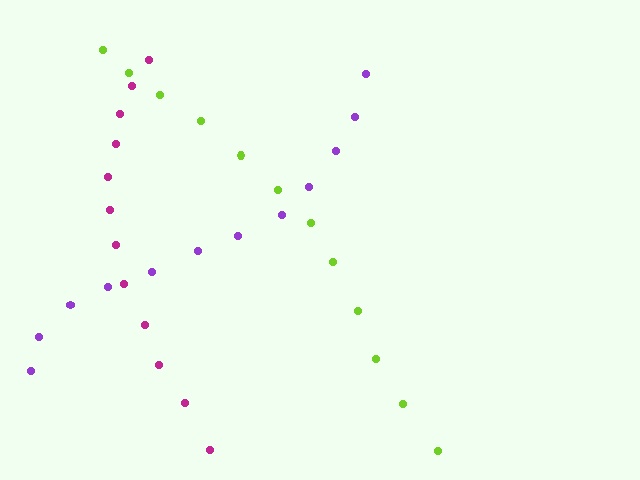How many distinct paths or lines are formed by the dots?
There are 3 distinct paths.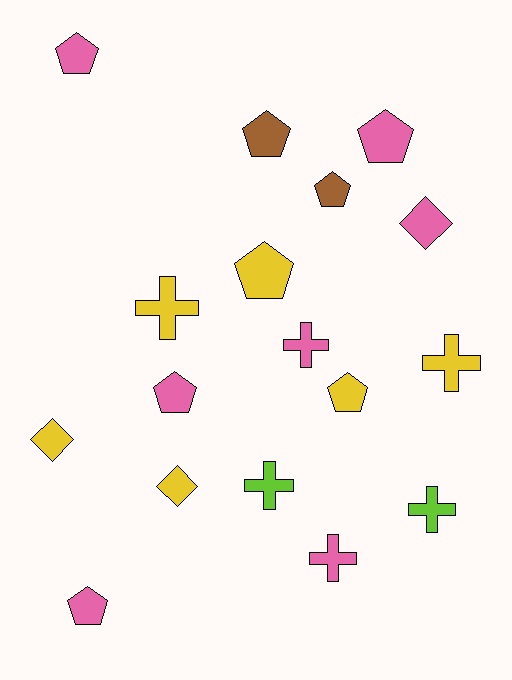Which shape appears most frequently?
Pentagon, with 8 objects.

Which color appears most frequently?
Pink, with 7 objects.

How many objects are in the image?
There are 17 objects.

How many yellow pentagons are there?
There are 2 yellow pentagons.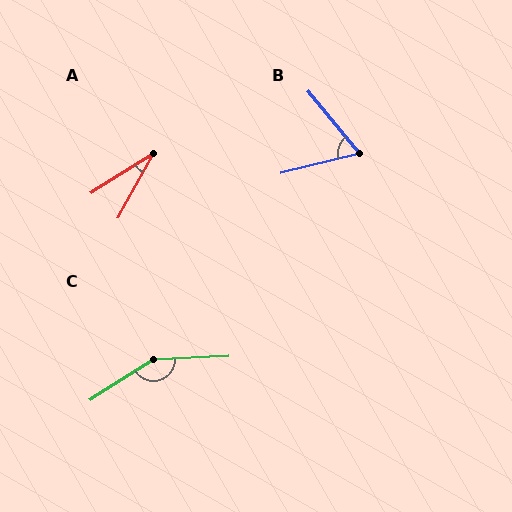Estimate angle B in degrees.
Approximately 64 degrees.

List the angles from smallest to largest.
A (29°), B (64°), C (150°).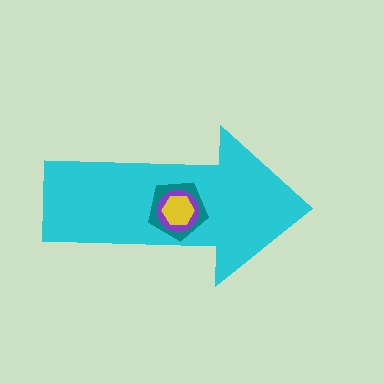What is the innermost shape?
The yellow hexagon.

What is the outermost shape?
The cyan arrow.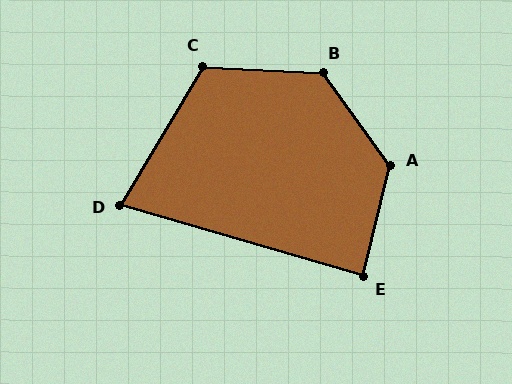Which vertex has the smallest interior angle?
D, at approximately 76 degrees.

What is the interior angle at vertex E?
Approximately 87 degrees (approximately right).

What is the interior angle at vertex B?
Approximately 129 degrees (obtuse).